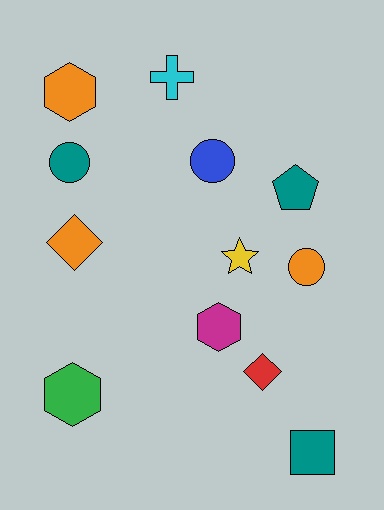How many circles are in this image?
There are 3 circles.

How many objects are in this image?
There are 12 objects.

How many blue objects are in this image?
There is 1 blue object.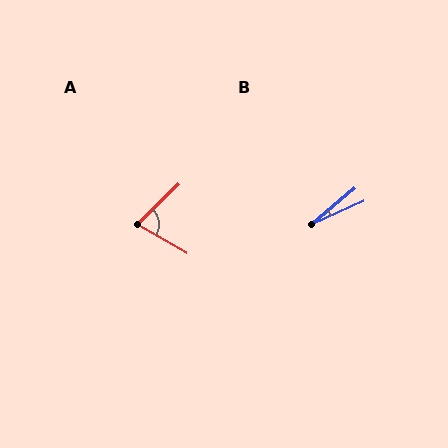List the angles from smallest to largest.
B (16°), A (74°).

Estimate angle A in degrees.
Approximately 74 degrees.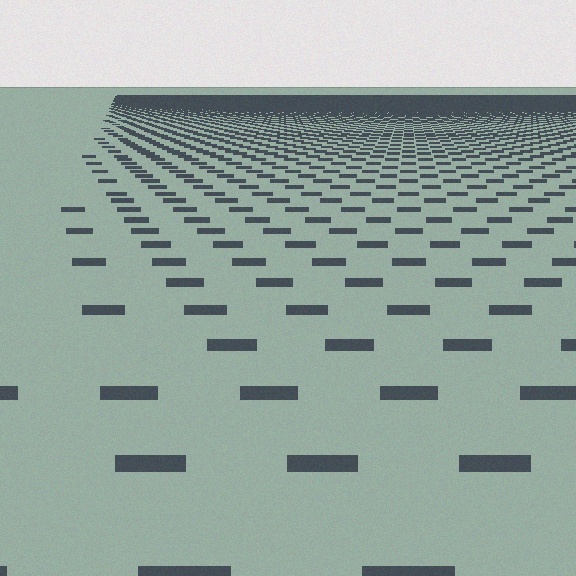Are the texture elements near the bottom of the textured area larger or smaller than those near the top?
Larger. Near the bottom, elements are closer to the viewer and appear at a bigger on-screen size.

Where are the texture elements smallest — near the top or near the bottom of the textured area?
Near the top.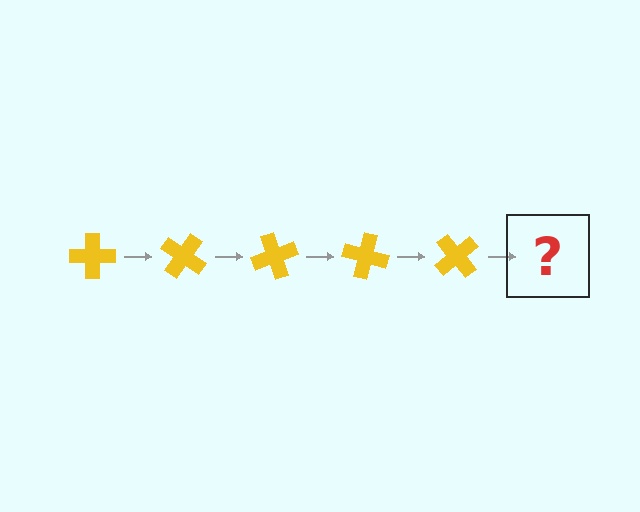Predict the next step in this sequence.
The next step is a yellow cross rotated 175 degrees.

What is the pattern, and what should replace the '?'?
The pattern is that the cross rotates 35 degrees each step. The '?' should be a yellow cross rotated 175 degrees.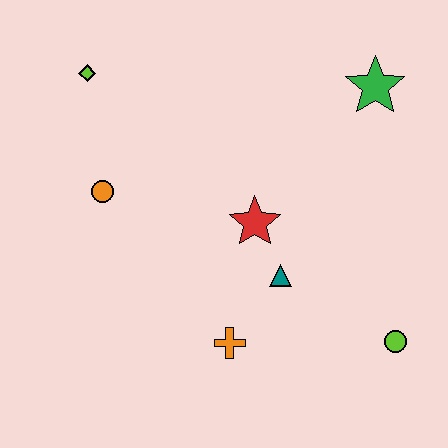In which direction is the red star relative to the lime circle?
The red star is to the left of the lime circle.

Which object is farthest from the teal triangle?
The lime diamond is farthest from the teal triangle.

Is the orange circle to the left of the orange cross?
Yes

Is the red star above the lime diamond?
No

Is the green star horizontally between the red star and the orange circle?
No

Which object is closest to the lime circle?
The teal triangle is closest to the lime circle.